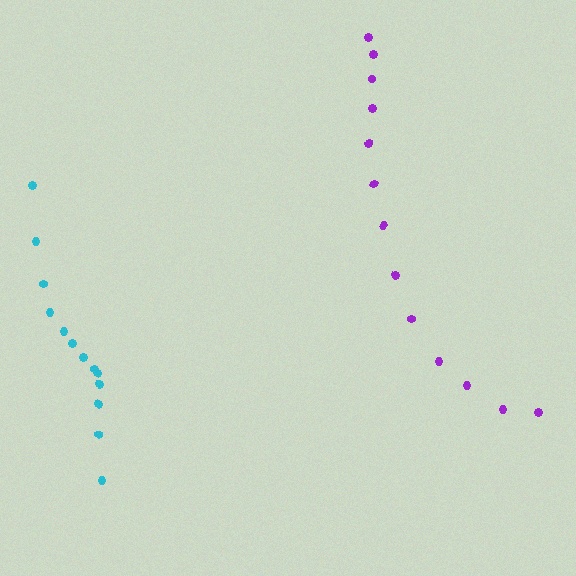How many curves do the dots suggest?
There are 2 distinct paths.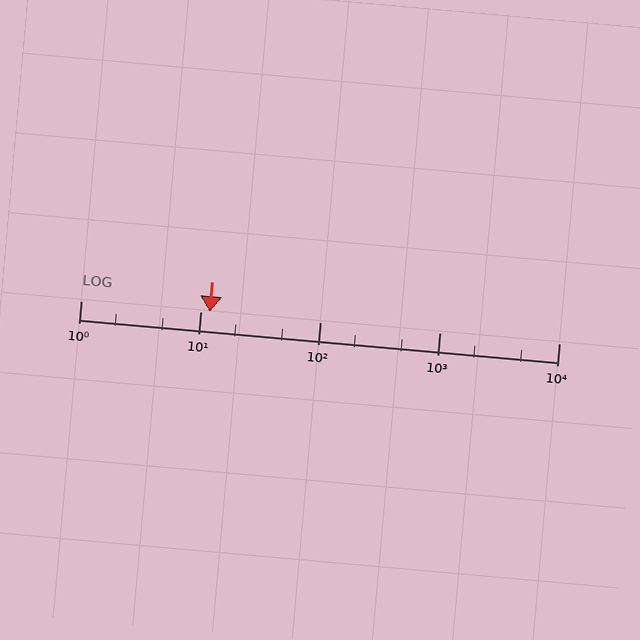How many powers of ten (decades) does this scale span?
The scale spans 4 decades, from 1 to 10000.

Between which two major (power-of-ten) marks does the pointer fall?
The pointer is between 10 and 100.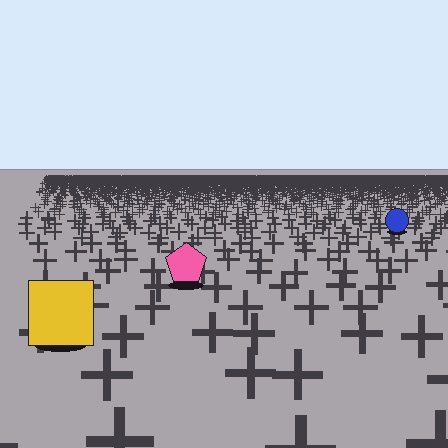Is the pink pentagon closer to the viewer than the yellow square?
No. The yellow square is closer — you can tell from the texture gradient: the ground texture is coarser near it.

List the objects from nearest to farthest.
From nearest to farthest: the yellow square, the pink pentagon, the blue circle.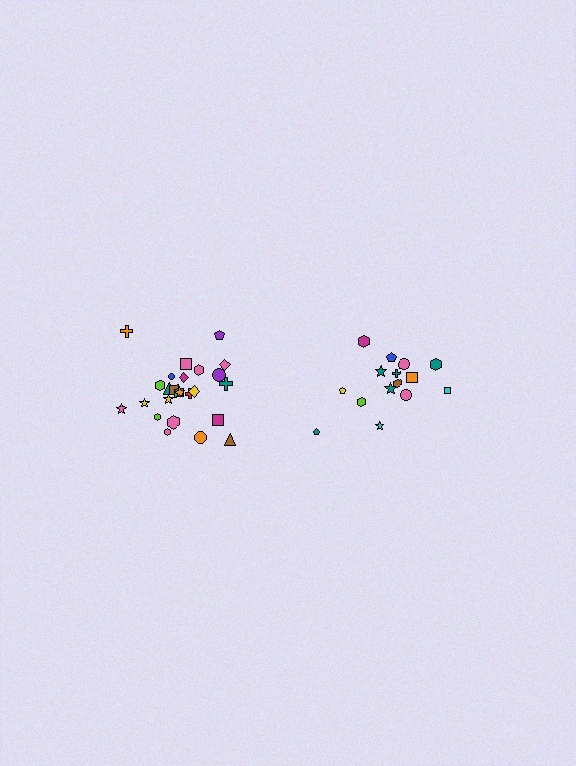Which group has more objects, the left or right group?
The left group.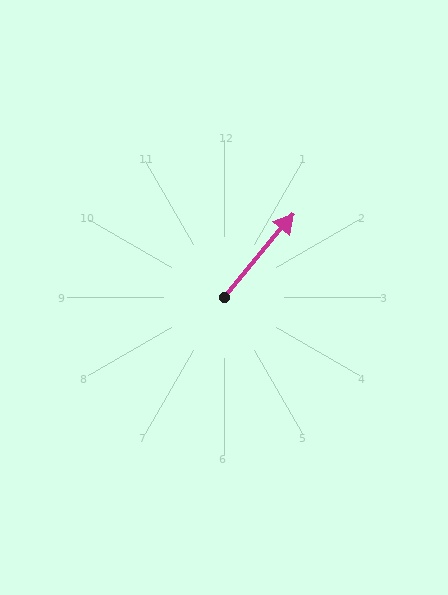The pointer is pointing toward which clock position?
Roughly 1 o'clock.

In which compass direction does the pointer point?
Northeast.